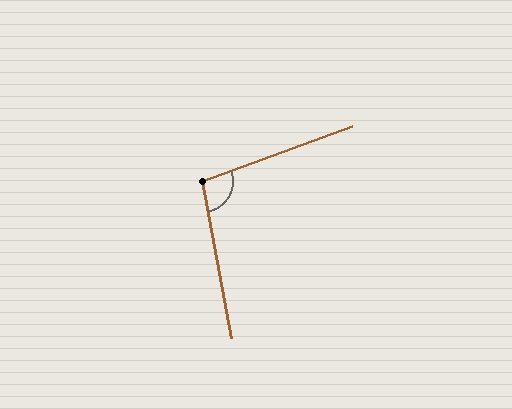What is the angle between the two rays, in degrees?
Approximately 100 degrees.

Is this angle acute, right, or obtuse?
It is obtuse.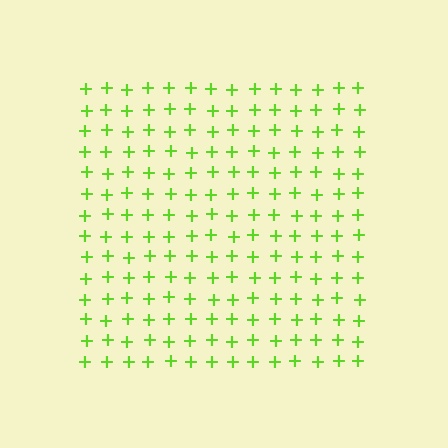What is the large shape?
The large shape is a square.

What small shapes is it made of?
It is made of small plus signs.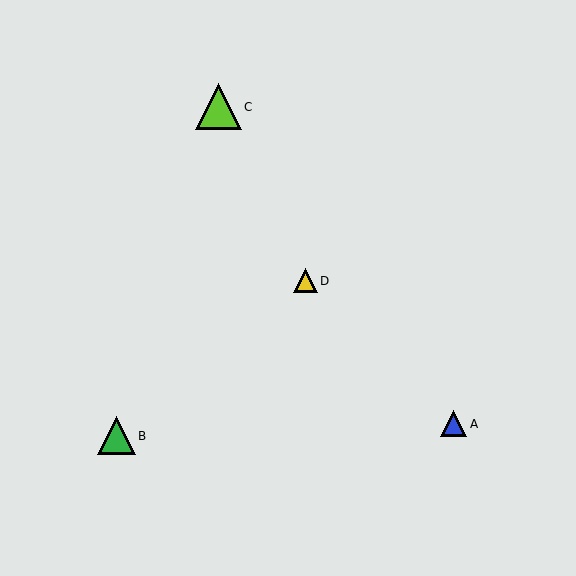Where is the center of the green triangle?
The center of the green triangle is at (116, 436).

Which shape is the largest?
The lime triangle (labeled C) is the largest.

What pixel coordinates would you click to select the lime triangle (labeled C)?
Click at (218, 107) to select the lime triangle C.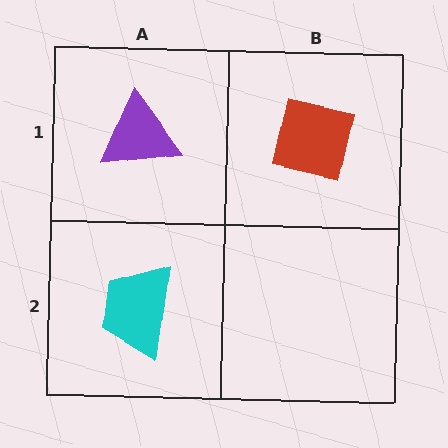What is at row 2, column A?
A cyan trapezoid.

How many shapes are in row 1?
2 shapes.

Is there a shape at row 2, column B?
No, that cell is empty.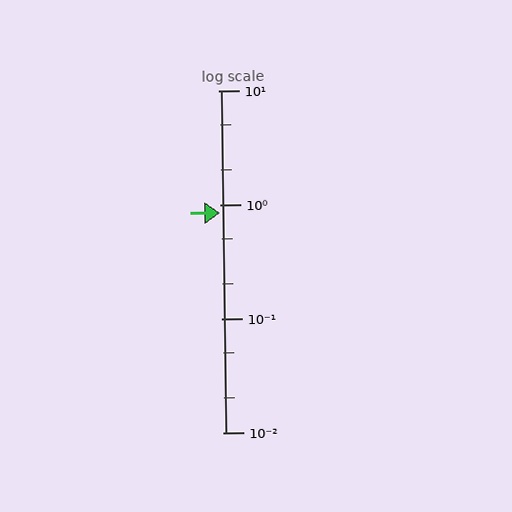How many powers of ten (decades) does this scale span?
The scale spans 3 decades, from 0.01 to 10.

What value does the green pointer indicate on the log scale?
The pointer indicates approximately 0.84.